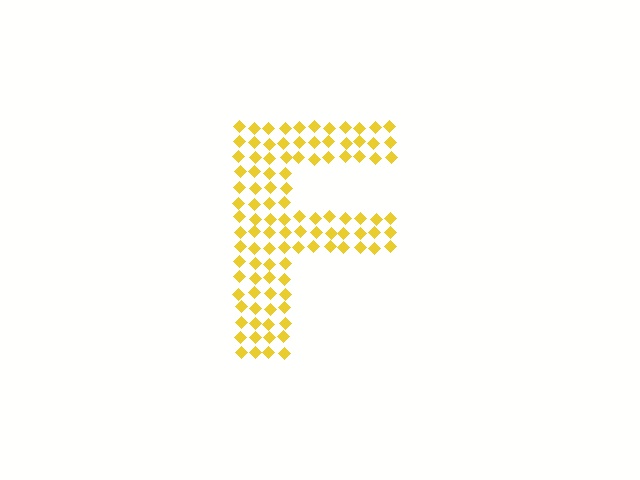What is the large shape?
The large shape is the letter F.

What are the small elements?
The small elements are diamonds.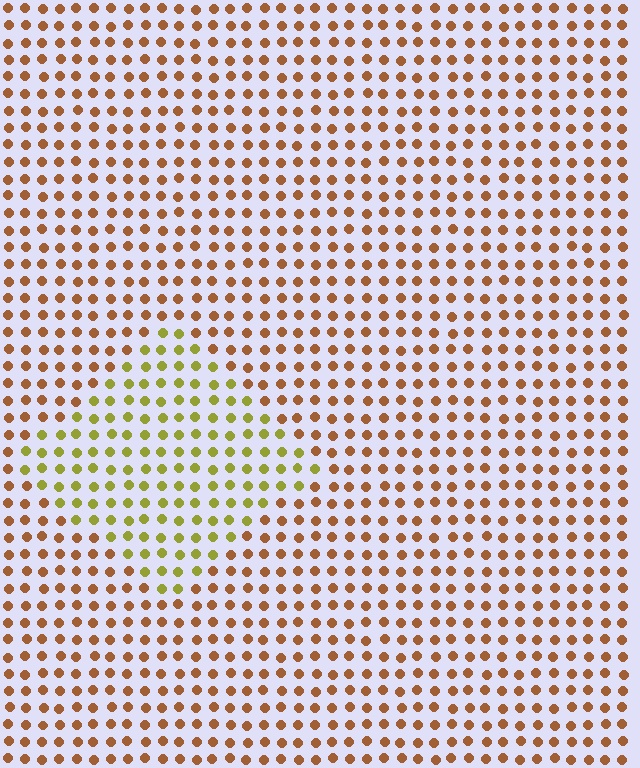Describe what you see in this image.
The image is filled with small brown elements in a uniform arrangement. A diamond-shaped region is visible where the elements are tinted to a slightly different hue, forming a subtle color boundary.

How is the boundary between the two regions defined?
The boundary is defined purely by a slight shift in hue (about 43 degrees). Spacing, size, and orientation are identical on both sides.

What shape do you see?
I see a diamond.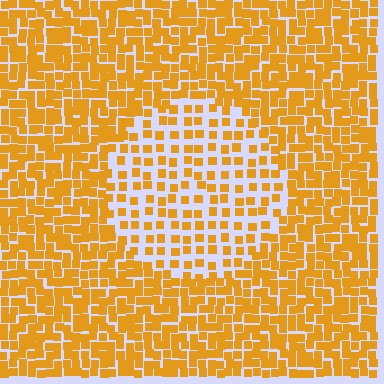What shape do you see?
I see a circle.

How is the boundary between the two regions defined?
The boundary is defined by a change in element density (approximately 2.1x ratio). All elements are the same color, size, and shape.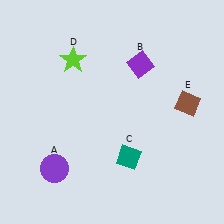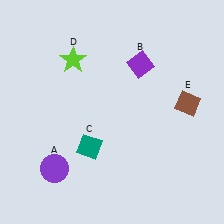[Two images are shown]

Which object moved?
The teal diamond (C) moved left.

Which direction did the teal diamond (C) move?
The teal diamond (C) moved left.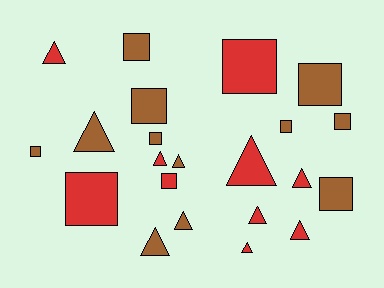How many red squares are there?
There are 3 red squares.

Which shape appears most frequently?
Square, with 11 objects.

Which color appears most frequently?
Brown, with 12 objects.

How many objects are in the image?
There are 22 objects.